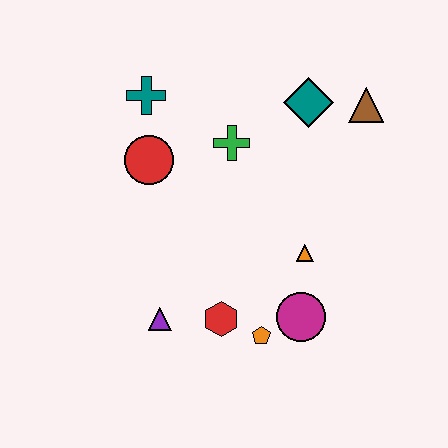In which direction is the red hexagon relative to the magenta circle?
The red hexagon is to the left of the magenta circle.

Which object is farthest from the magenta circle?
The teal cross is farthest from the magenta circle.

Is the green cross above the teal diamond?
No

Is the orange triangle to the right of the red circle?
Yes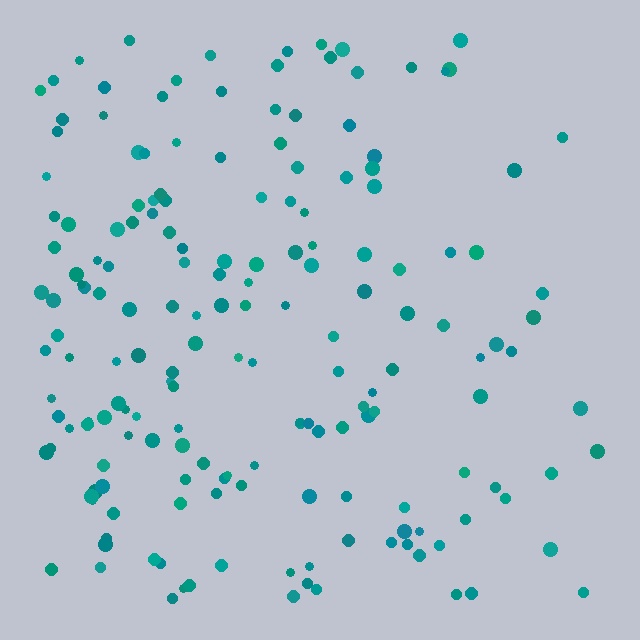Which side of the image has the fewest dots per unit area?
The right.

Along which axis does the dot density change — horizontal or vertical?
Horizontal.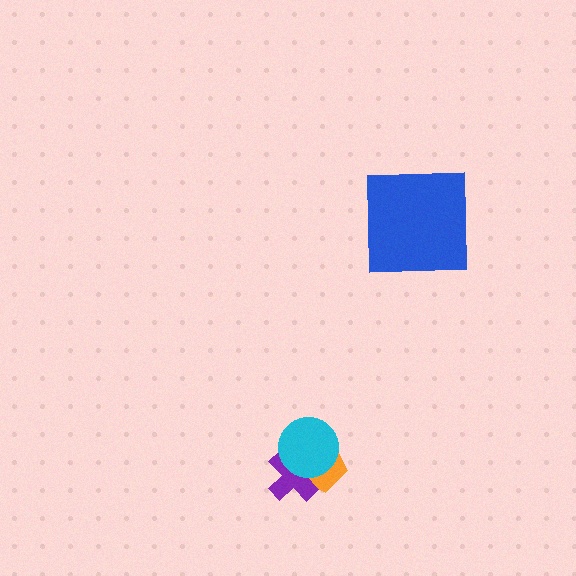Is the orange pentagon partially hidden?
Yes, it is partially covered by another shape.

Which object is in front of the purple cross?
The cyan circle is in front of the purple cross.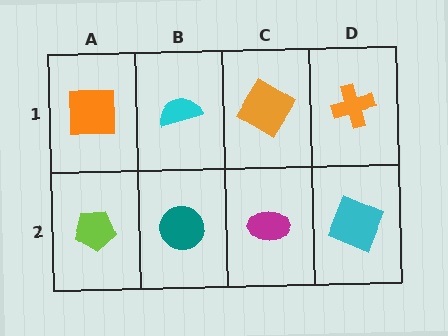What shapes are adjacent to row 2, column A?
An orange square (row 1, column A), a teal circle (row 2, column B).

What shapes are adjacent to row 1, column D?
A cyan square (row 2, column D), an orange diamond (row 1, column C).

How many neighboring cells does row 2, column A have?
2.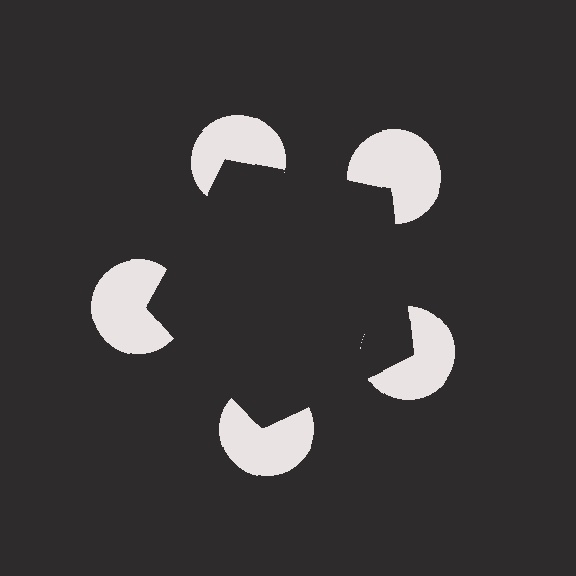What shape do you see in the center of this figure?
An illusory pentagon — its edges are inferred from the aligned wedge cuts in the pac-man discs, not physically drawn.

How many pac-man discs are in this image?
There are 5 — one at each vertex of the illusory pentagon.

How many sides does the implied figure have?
5 sides.